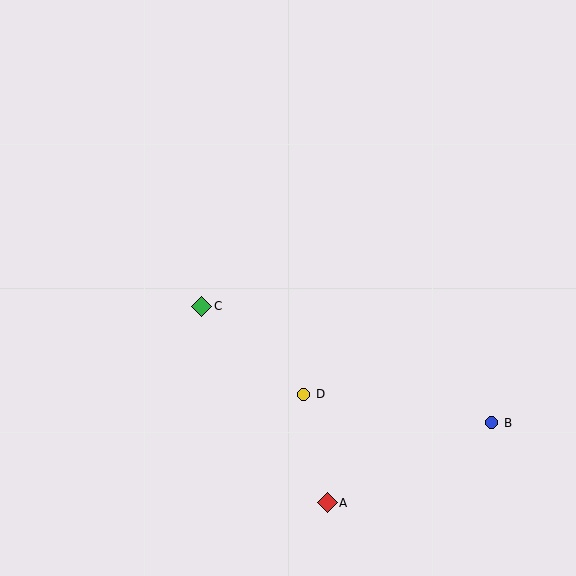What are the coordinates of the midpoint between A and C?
The midpoint between A and C is at (264, 405).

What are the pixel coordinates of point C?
Point C is at (202, 306).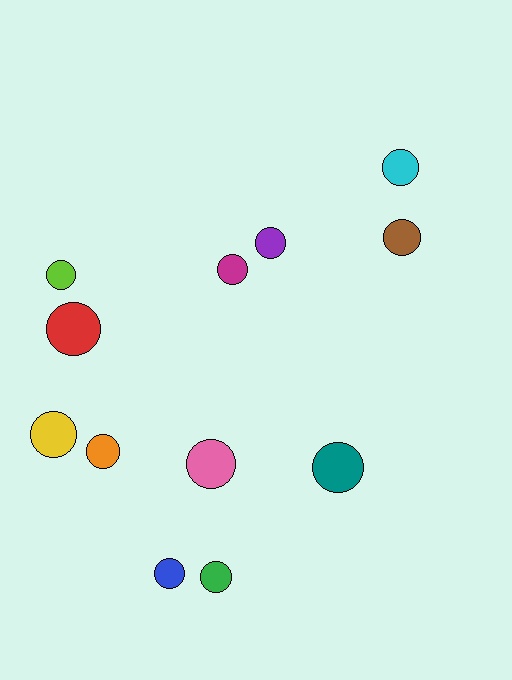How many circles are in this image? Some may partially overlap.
There are 12 circles.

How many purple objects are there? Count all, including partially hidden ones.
There is 1 purple object.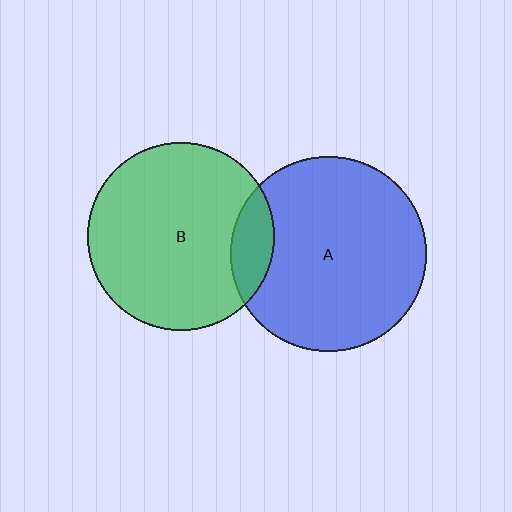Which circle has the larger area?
Circle A (blue).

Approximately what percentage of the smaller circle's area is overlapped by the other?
Approximately 15%.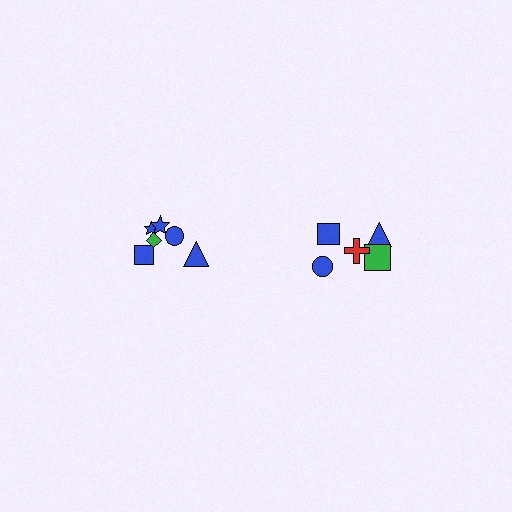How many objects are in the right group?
There are 5 objects.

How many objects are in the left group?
There are 7 objects.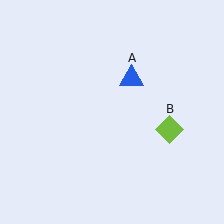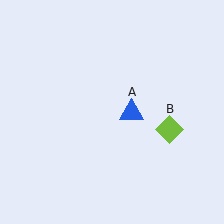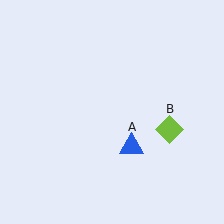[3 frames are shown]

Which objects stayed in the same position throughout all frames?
Lime diamond (object B) remained stationary.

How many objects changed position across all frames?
1 object changed position: blue triangle (object A).